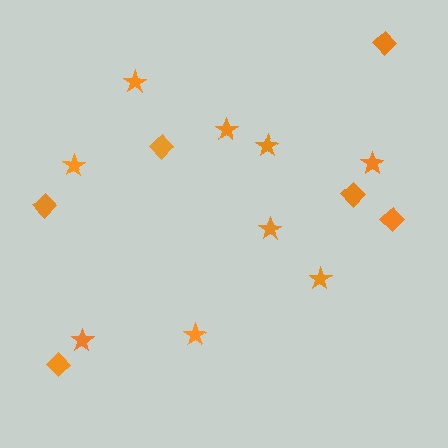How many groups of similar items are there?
There are 2 groups: one group of stars (9) and one group of diamonds (6).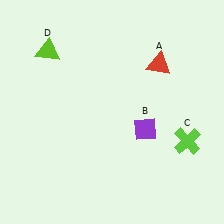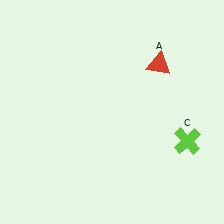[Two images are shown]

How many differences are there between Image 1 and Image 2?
There are 2 differences between the two images.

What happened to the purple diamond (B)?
The purple diamond (B) was removed in Image 2. It was in the bottom-right area of Image 1.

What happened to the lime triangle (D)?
The lime triangle (D) was removed in Image 2. It was in the top-left area of Image 1.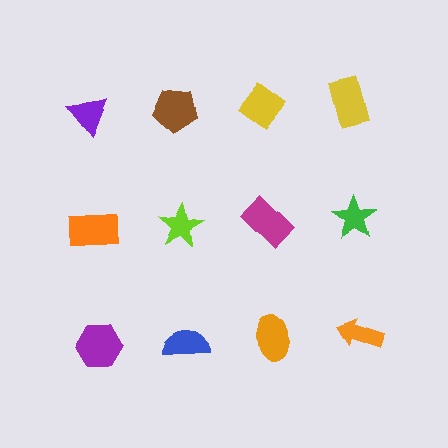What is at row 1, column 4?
A yellow rectangle.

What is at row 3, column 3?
An orange ellipse.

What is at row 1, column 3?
A yellow diamond.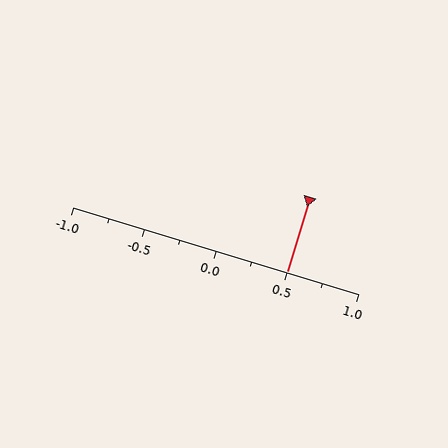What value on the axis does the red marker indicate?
The marker indicates approximately 0.5.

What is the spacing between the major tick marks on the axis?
The major ticks are spaced 0.5 apart.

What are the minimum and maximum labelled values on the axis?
The axis runs from -1.0 to 1.0.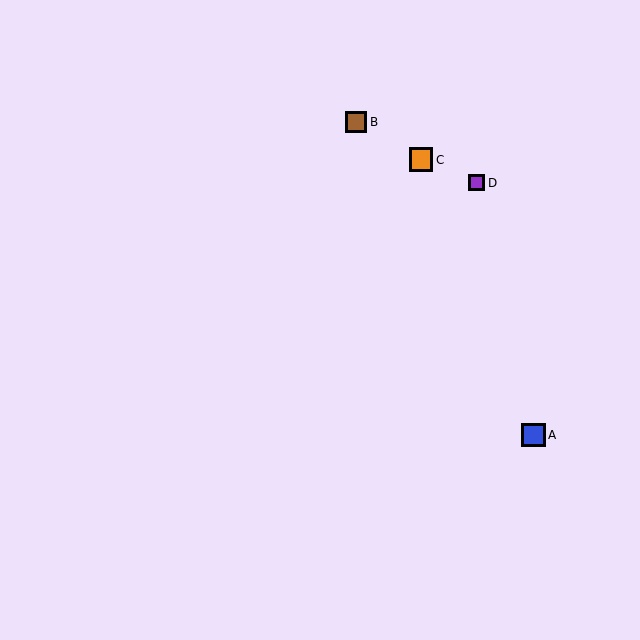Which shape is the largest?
The orange square (labeled C) is the largest.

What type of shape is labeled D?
Shape D is a purple square.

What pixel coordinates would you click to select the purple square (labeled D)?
Click at (477, 183) to select the purple square D.